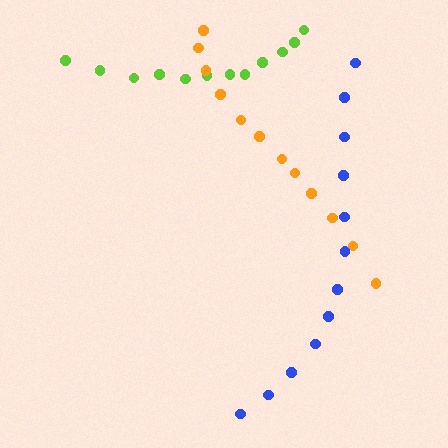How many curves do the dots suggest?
There are 3 distinct paths.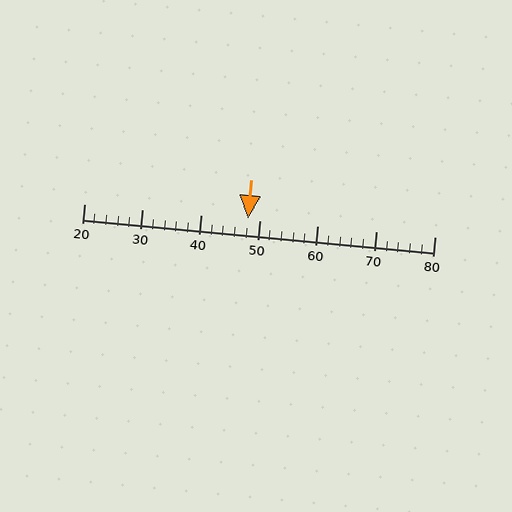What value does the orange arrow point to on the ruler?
The orange arrow points to approximately 48.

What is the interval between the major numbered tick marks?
The major tick marks are spaced 10 units apart.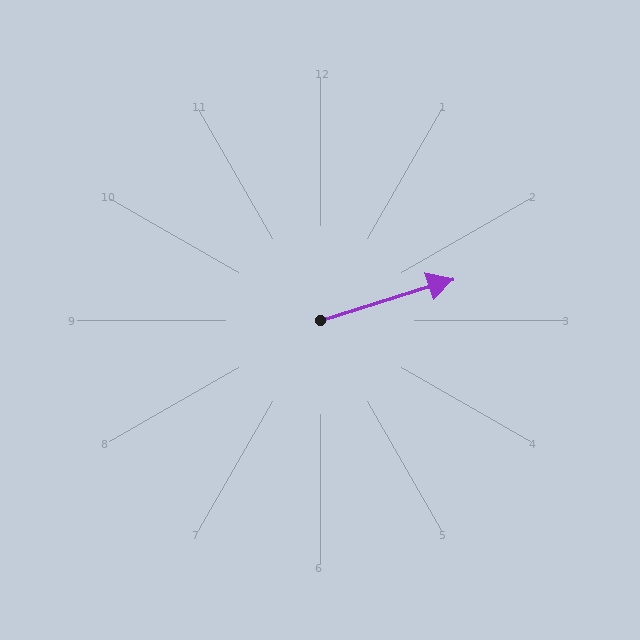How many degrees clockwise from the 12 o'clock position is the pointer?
Approximately 73 degrees.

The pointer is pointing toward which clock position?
Roughly 2 o'clock.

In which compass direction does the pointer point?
East.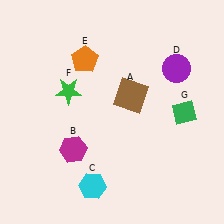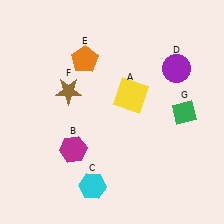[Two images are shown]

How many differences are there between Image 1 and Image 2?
There are 2 differences between the two images.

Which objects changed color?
A changed from brown to yellow. F changed from green to brown.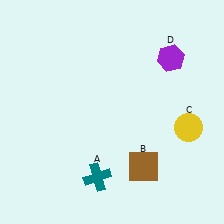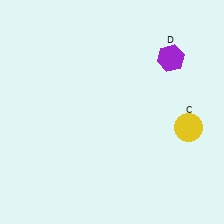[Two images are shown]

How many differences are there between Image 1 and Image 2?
There are 2 differences between the two images.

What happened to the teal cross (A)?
The teal cross (A) was removed in Image 2. It was in the bottom-left area of Image 1.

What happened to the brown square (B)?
The brown square (B) was removed in Image 2. It was in the bottom-right area of Image 1.